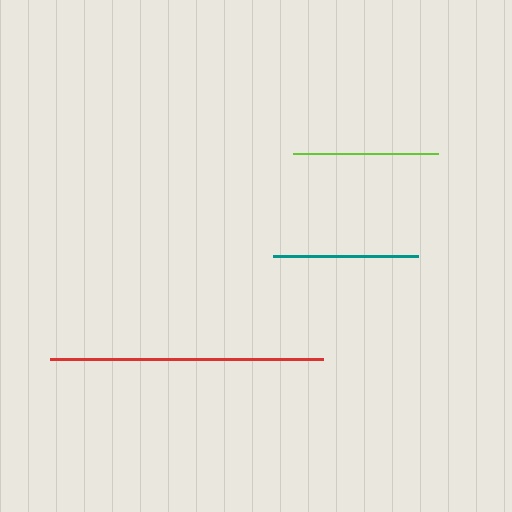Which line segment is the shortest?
The lime line is the shortest at approximately 144 pixels.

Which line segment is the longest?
The red line is the longest at approximately 273 pixels.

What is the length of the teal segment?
The teal segment is approximately 145 pixels long.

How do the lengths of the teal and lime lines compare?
The teal and lime lines are approximately the same length.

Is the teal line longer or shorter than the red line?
The red line is longer than the teal line.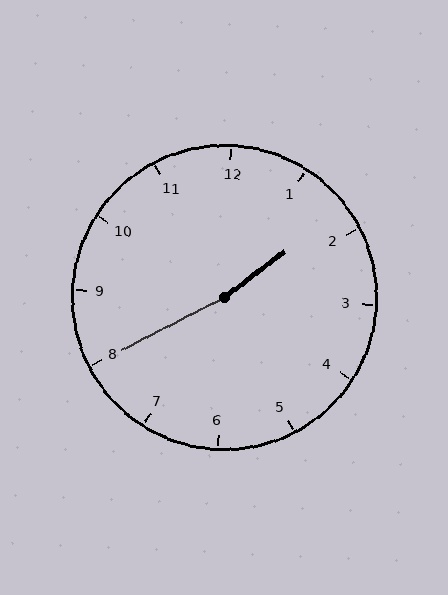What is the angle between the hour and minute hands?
Approximately 170 degrees.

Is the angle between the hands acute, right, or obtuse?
It is obtuse.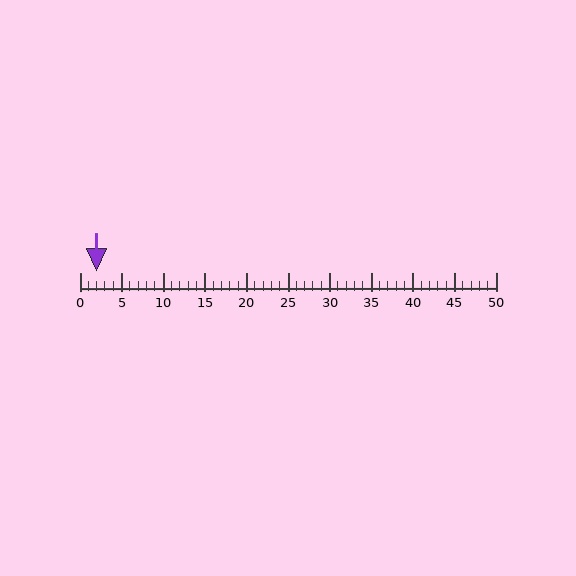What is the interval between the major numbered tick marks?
The major tick marks are spaced 5 units apart.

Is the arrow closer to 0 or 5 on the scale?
The arrow is closer to 0.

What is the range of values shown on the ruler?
The ruler shows values from 0 to 50.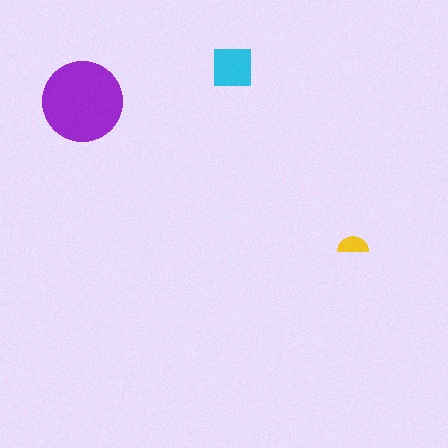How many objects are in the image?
There are 3 objects in the image.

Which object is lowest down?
The yellow semicircle is bottommost.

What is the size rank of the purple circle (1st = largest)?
1st.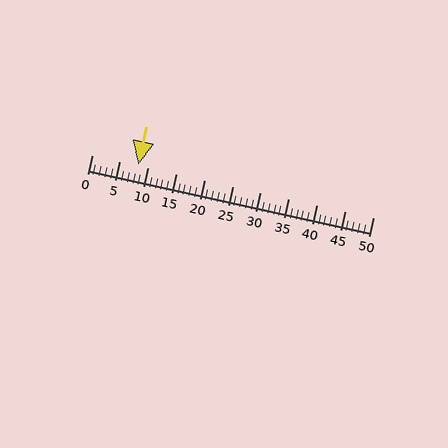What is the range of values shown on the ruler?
The ruler shows values from 0 to 50.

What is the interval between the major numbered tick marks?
The major tick marks are spaced 5 units apart.